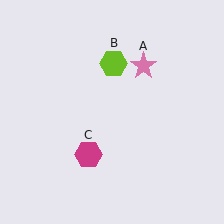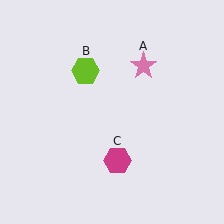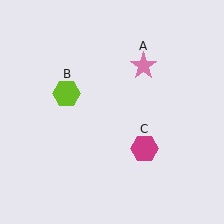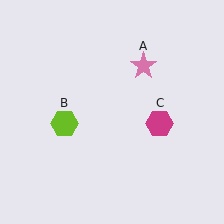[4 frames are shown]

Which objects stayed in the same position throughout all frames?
Pink star (object A) remained stationary.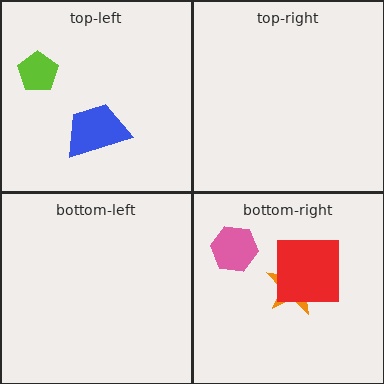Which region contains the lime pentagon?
The top-left region.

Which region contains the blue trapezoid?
The top-left region.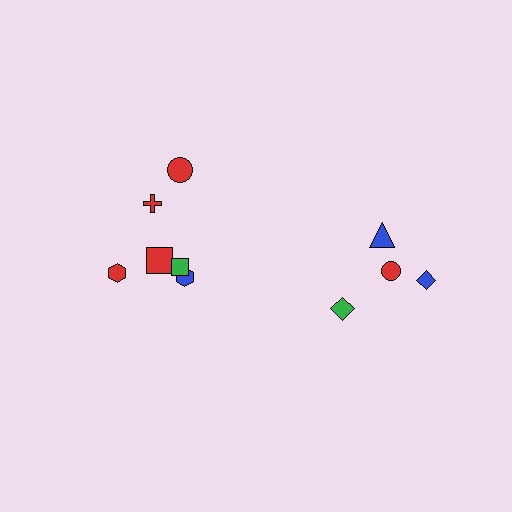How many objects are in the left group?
There are 6 objects.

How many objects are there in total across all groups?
There are 10 objects.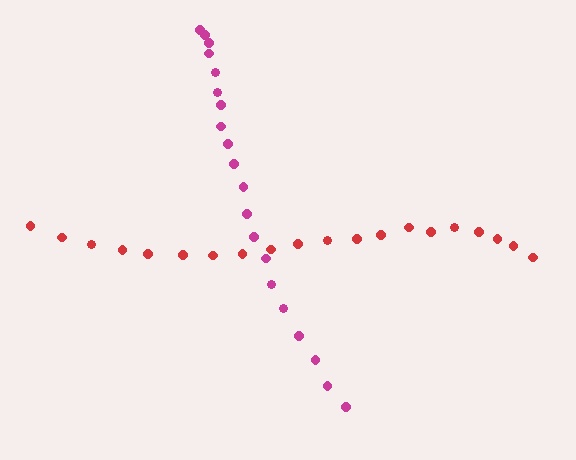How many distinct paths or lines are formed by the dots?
There are 2 distinct paths.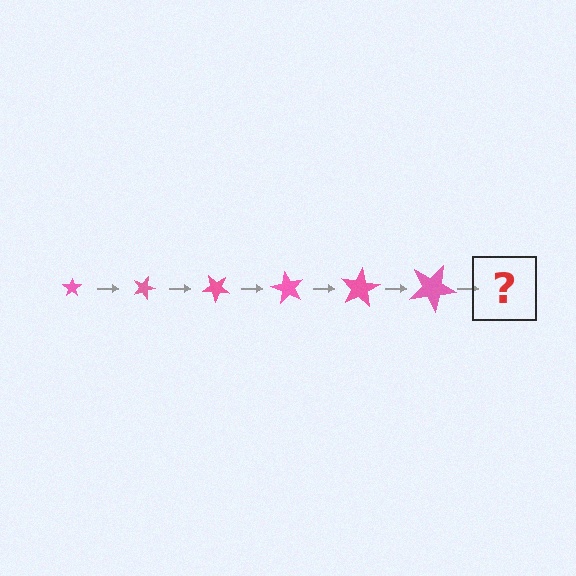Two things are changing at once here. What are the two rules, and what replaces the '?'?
The two rules are that the star grows larger each step and it rotates 20 degrees each step. The '?' should be a star, larger than the previous one and rotated 120 degrees from the start.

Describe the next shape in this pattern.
It should be a star, larger than the previous one and rotated 120 degrees from the start.